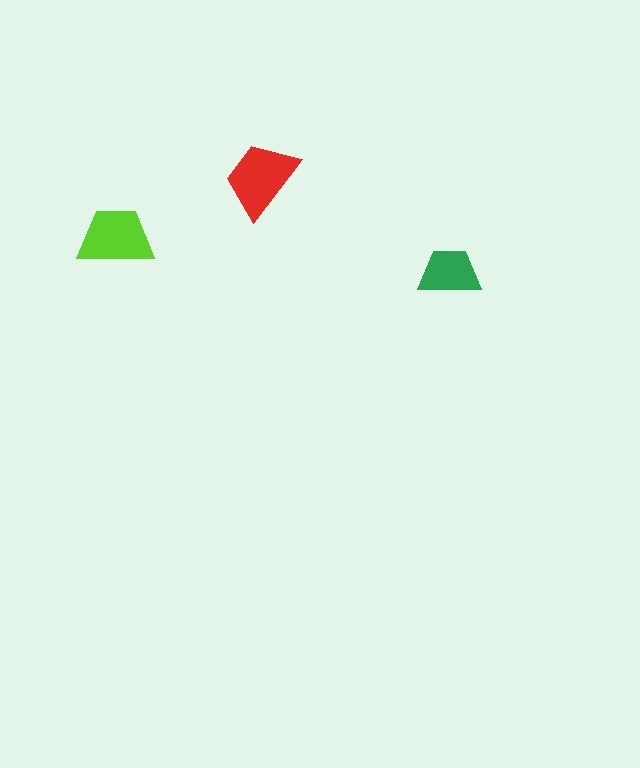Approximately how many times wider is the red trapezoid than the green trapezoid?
About 1.5 times wider.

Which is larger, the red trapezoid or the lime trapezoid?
The red one.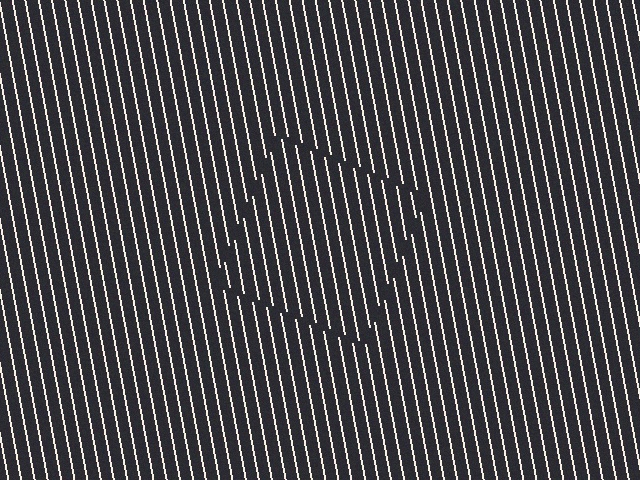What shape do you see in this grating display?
An illusory square. The interior of the shape contains the same grating, shifted by half a period — the contour is defined by the phase discontinuity where line-ends from the inner and outer gratings abut.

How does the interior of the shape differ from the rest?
The interior of the shape contains the same grating, shifted by half a period — the contour is defined by the phase discontinuity where line-ends from the inner and outer gratings abut.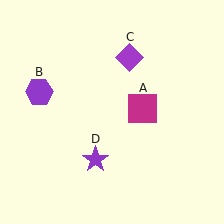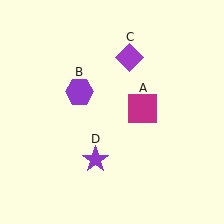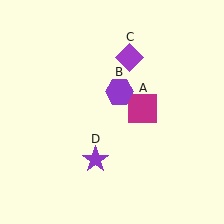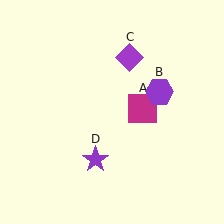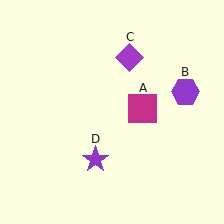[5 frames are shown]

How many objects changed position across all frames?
1 object changed position: purple hexagon (object B).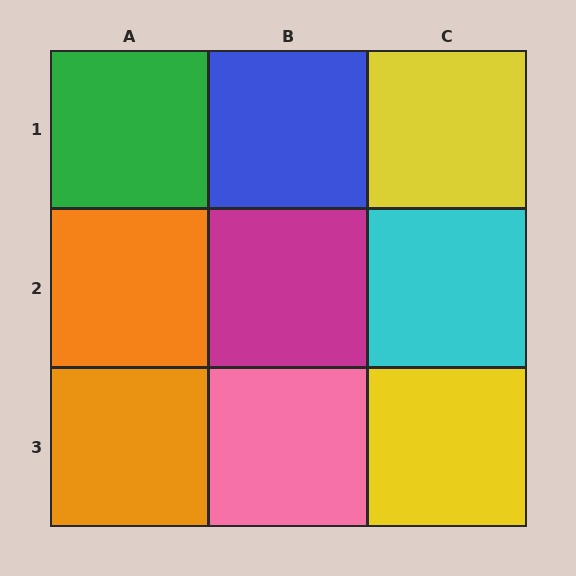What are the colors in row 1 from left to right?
Green, blue, yellow.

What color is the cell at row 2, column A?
Orange.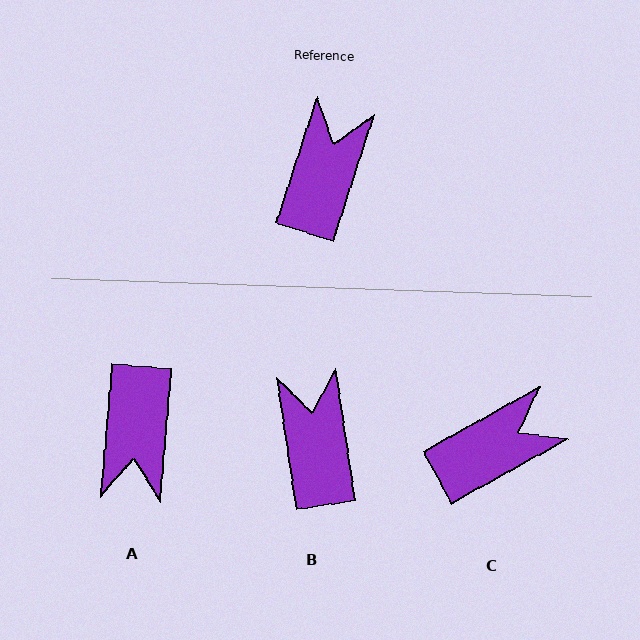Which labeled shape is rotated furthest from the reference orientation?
A, about 167 degrees away.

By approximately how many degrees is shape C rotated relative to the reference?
Approximately 43 degrees clockwise.